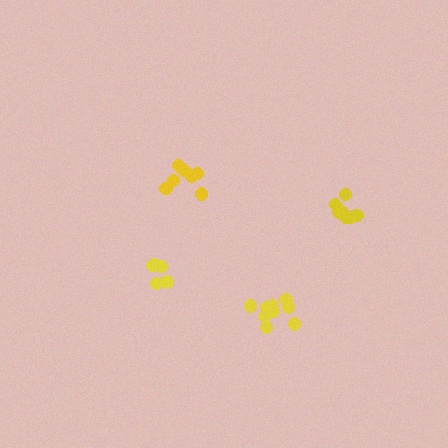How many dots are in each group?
Group 1: 7 dots, Group 2: 5 dots, Group 3: 8 dots, Group 4: 10 dots (30 total).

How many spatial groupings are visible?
There are 4 spatial groupings.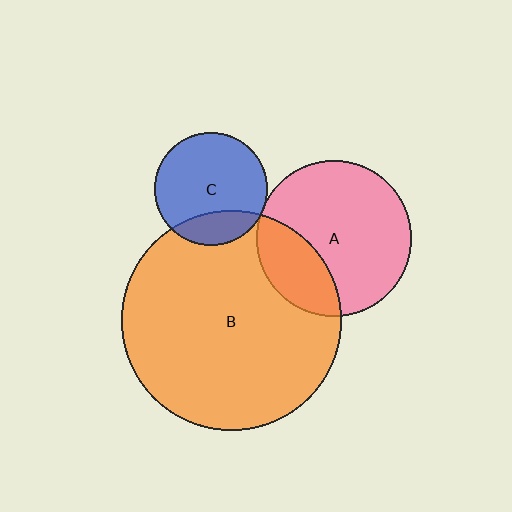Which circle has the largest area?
Circle B (orange).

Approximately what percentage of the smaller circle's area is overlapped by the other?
Approximately 25%.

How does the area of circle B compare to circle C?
Approximately 3.7 times.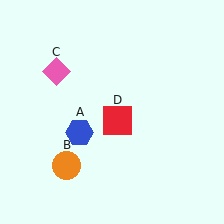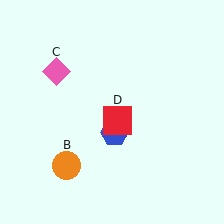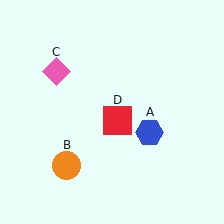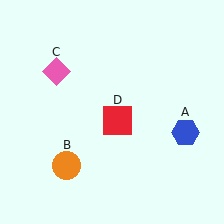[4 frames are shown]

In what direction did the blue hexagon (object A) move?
The blue hexagon (object A) moved right.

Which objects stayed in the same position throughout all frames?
Orange circle (object B) and pink diamond (object C) and red square (object D) remained stationary.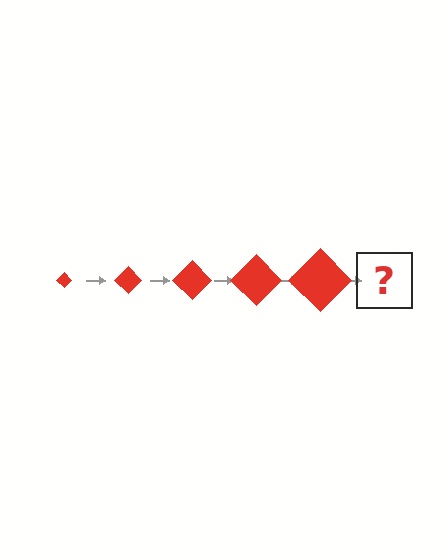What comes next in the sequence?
The next element should be a red diamond, larger than the previous one.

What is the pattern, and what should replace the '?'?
The pattern is that the diamond gets progressively larger each step. The '?' should be a red diamond, larger than the previous one.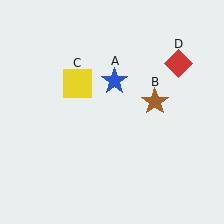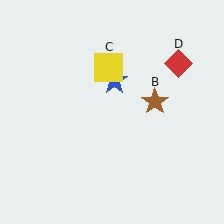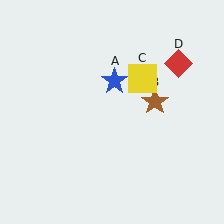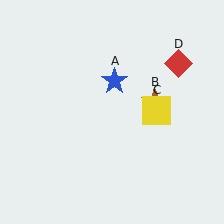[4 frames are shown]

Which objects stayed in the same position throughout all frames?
Blue star (object A) and brown star (object B) and red diamond (object D) remained stationary.